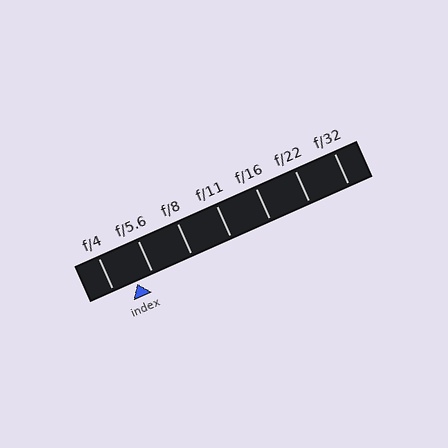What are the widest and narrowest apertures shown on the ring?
The widest aperture shown is f/4 and the narrowest is f/32.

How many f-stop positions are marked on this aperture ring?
There are 7 f-stop positions marked.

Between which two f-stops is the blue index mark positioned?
The index mark is between f/4 and f/5.6.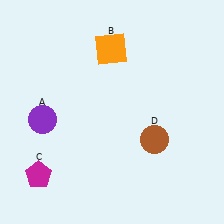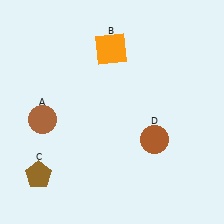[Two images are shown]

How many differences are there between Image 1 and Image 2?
There are 2 differences between the two images.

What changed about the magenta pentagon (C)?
In Image 1, C is magenta. In Image 2, it changed to brown.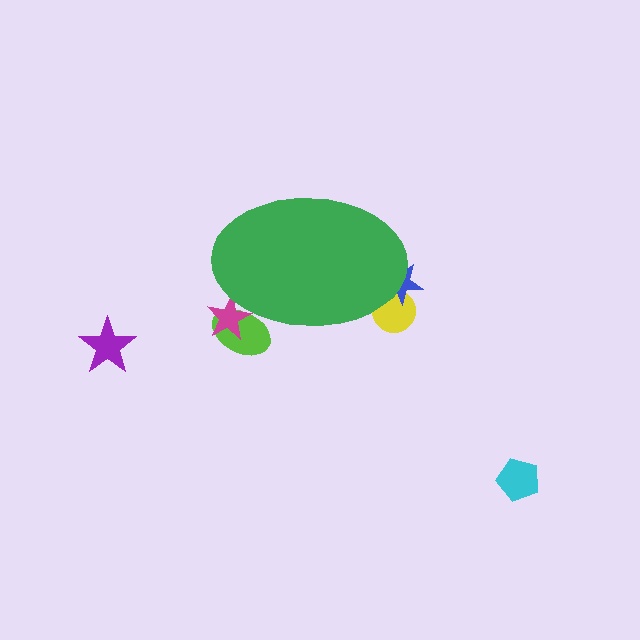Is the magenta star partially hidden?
Yes, the magenta star is partially hidden behind the green ellipse.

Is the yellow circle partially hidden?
Yes, the yellow circle is partially hidden behind the green ellipse.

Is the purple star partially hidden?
No, the purple star is fully visible.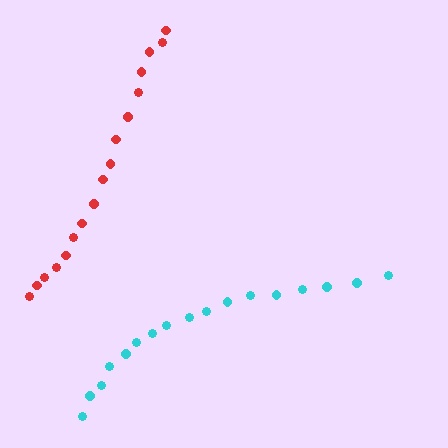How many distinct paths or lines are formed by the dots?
There are 2 distinct paths.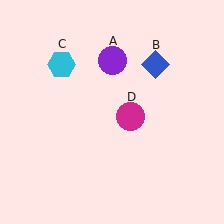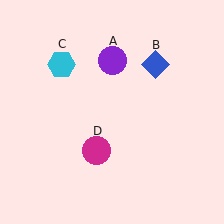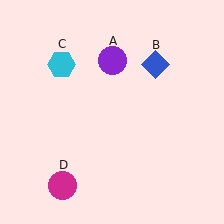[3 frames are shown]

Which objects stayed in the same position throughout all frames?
Purple circle (object A) and blue diamond (object B) and cyan hexagon (object C) remained stationary.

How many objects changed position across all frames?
1 object changed position: magenta circle (object D).